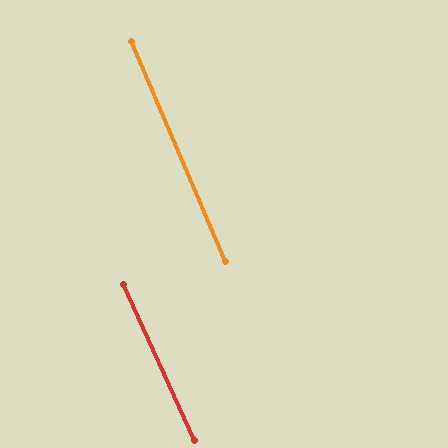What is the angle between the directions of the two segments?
Approximately 1 degree.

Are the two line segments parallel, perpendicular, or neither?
Parallel — their directions differ by only 1.3°.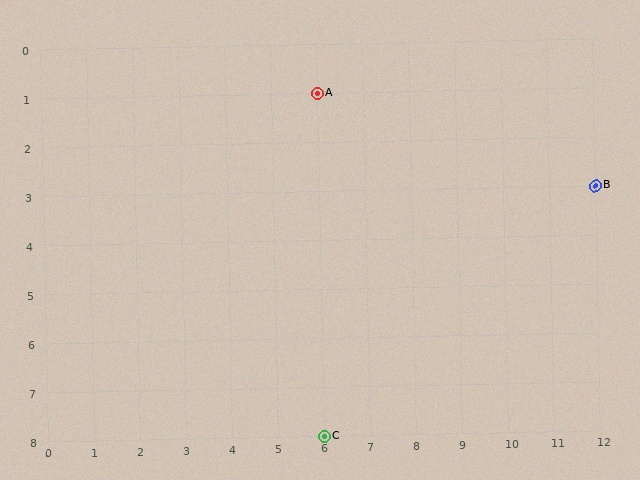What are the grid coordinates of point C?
Point C is at grid coordinates (6, 8).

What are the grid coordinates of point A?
Point A is at grid coordinates (6, 1).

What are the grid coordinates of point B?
Point B is at grid coordinates (12, 3).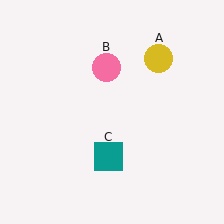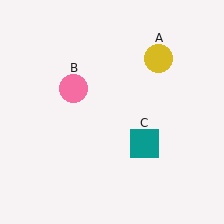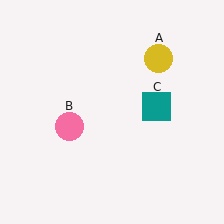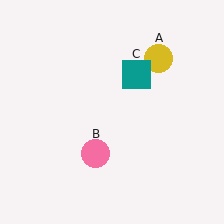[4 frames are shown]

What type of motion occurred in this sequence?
The pink circle (object B), teal square (object C) rotated counterclockwise around the center of the scene.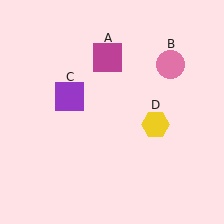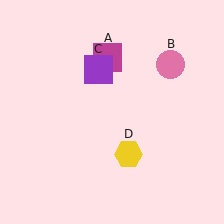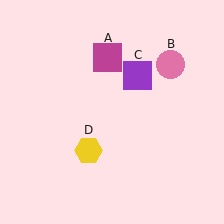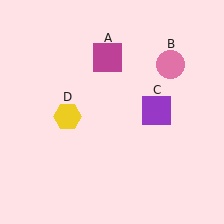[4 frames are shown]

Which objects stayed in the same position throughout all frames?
Magenta square (object A) and pink circle (object B) remained stationary.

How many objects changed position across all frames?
2 objects changed position: purple square (object C), yellow hexagon (object D).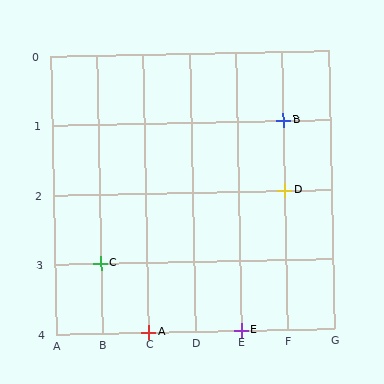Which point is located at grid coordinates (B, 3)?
Point C is at (B, 3).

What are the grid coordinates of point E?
Point E is at grid coordinates (E, 4).